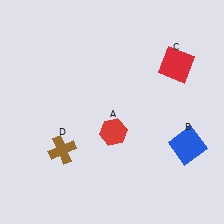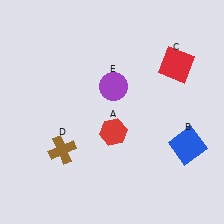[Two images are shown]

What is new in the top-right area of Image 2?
A purple circle (E) was added in the top-right area of Image 2.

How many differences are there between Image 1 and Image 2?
There is 1 difference between the two images.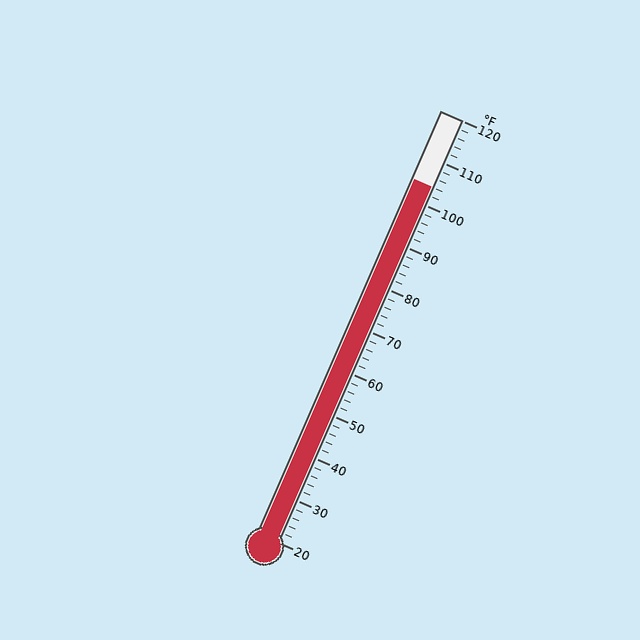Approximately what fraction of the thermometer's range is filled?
The thermometer is filled to approximately 85% of its range.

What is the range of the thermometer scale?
The thermometer scale ranges from 20°F to 120°F.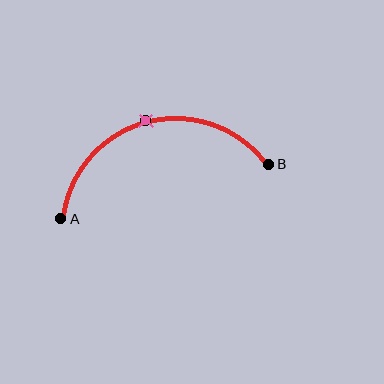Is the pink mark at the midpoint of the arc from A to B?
Yes. The pink mark lies on the arc at equal arc-length from both A and B — it is the arc midpoint.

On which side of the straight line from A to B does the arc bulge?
The arc bulges above the straight line connecting A and B.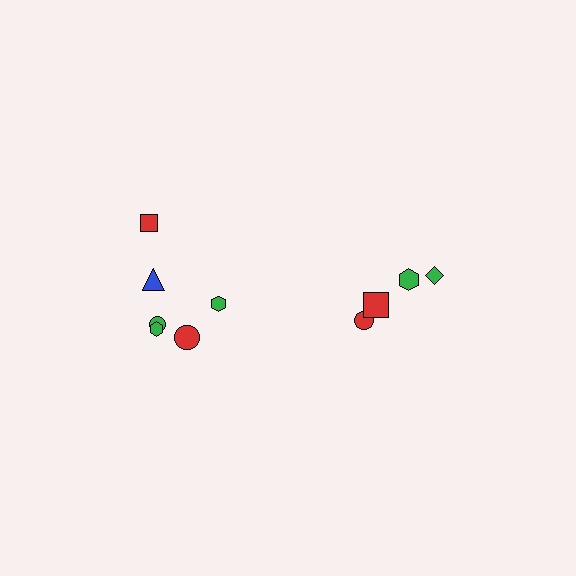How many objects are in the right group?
There are 4 objects.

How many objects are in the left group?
There are 6 objects.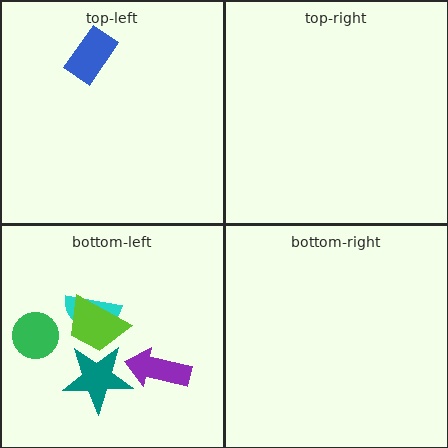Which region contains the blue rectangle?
The top-left region.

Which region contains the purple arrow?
The bottom-left region.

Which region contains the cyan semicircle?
The bottom-left region.